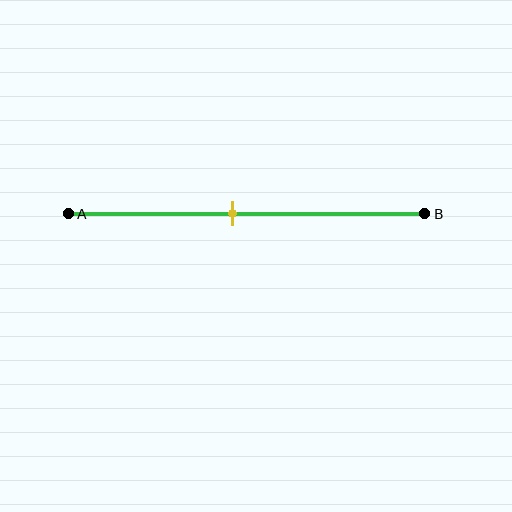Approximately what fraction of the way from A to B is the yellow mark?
The yellow mark is approximately 45% of the way from A to B.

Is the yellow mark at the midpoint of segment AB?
No, the mark is at about 45% from A, not at the 50% midpoint.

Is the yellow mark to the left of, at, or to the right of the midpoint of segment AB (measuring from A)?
The yellow mark is to the left of the midpoint of segment AB.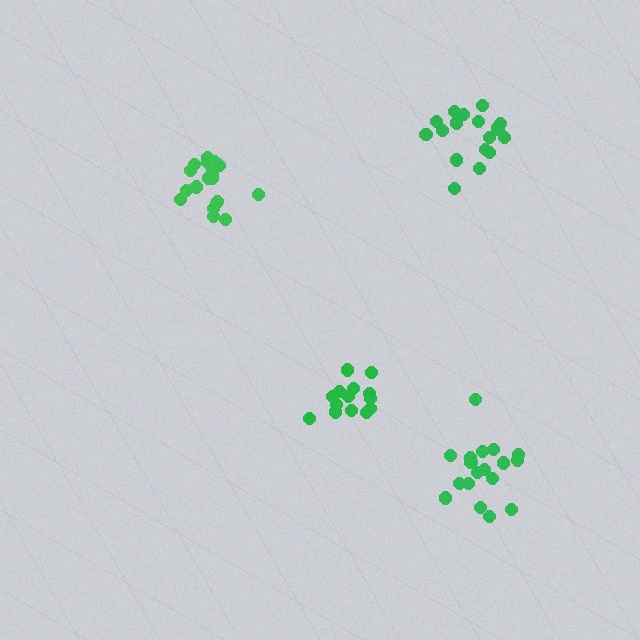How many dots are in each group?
Group 1: 18 dots, Group 2: 14 dots, Group 3: 19 dots, Group 4: 18 dots (69 total).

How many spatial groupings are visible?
There are 4 spatial groupings.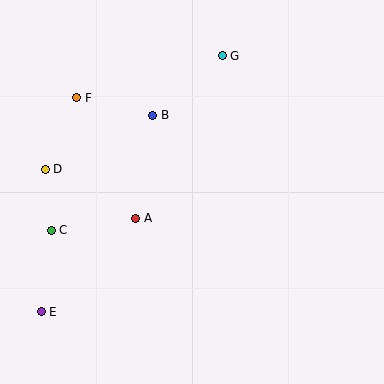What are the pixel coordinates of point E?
Point E is at (41, 312).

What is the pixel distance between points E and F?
The distance between E and F is 217 pixels.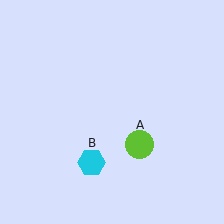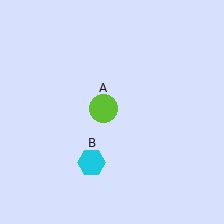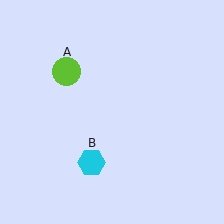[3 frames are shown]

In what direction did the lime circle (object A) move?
The lime circle (object A) moved up and to the left.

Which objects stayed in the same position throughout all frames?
Cyan hexagon (object B) remained stationary.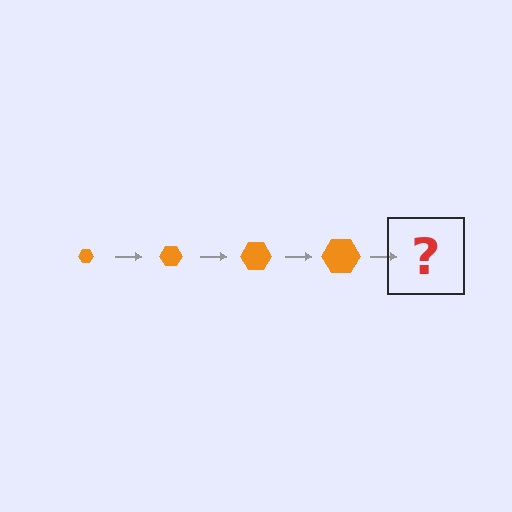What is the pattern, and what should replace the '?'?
The pattern is that the hexagon gets progressively larger each step. The '?' should be an orange hexagon, larger than the previous one.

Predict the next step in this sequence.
The next step is an orange hexagon, larger than the previous one.